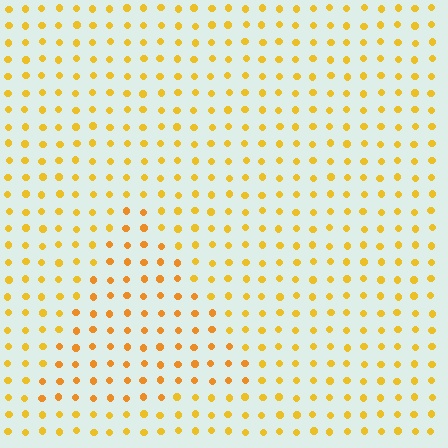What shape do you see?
I see a triangle.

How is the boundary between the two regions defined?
The boundary is defined purely by a slight shift in hue (about 16 degrees). Spacing, size, and orientation are identical on both sides.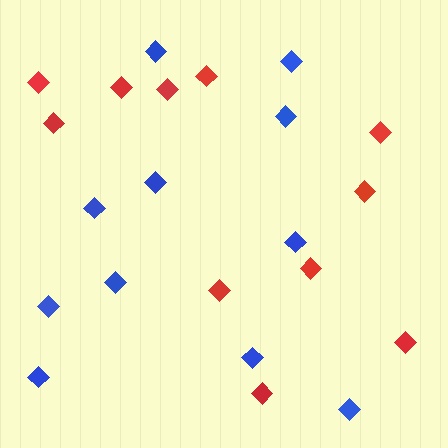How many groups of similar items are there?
There are 2 groups: one group of red diamonds (11) and one group of blue diamonds (11).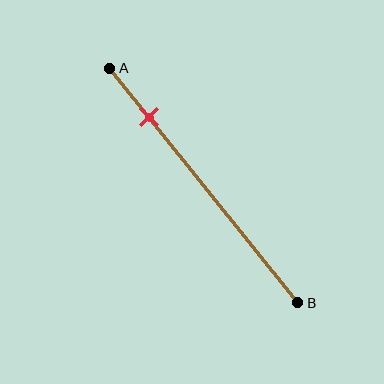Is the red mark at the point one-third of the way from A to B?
No, the mark is at about 20% from A, not at the 33% one-third point.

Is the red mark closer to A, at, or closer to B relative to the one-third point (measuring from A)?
The red mark is closer to point A than the one-third point of segment AB.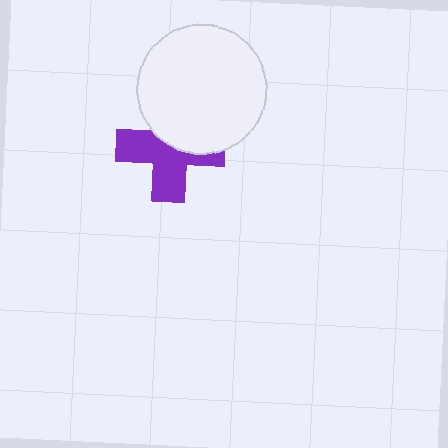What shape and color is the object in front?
The object in front is a white circle.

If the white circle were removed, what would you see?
You would see the complete purple cross.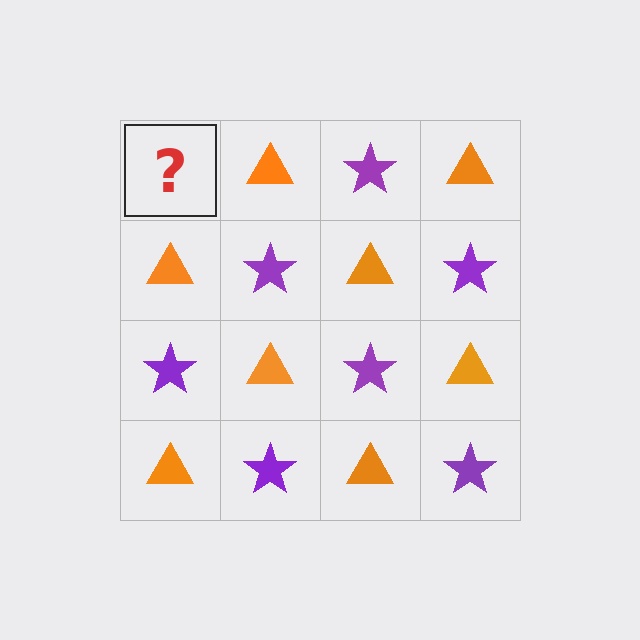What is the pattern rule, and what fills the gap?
The rule is that it alternates purple star and orange triangle in a checkerboard pattern. The gap should be filled with a purple star.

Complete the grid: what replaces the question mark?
The question mark should be replaced with a purple star.